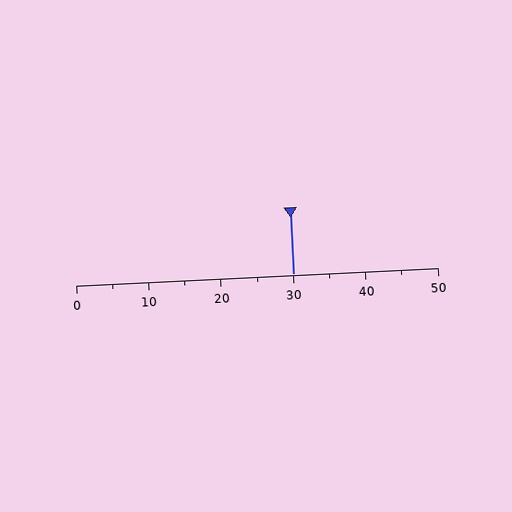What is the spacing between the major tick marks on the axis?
The major ticks are spaced 10 apart.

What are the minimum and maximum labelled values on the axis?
The axis runs from 0 to 50.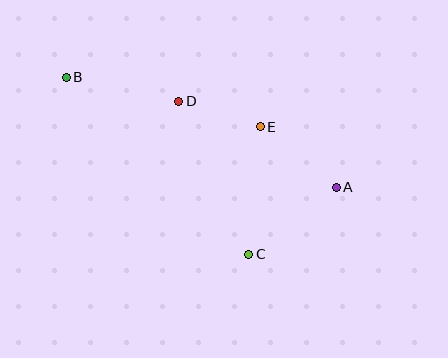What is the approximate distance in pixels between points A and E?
The distance between A and E is approximately 97 pixels.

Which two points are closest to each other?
Points D and E are closest to each other.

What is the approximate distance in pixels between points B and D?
The distance between B and D is approximately 115 pixels.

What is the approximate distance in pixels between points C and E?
The distance between C and E is approximately 128 pixels.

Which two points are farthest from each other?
Points A and B are farthest from each other.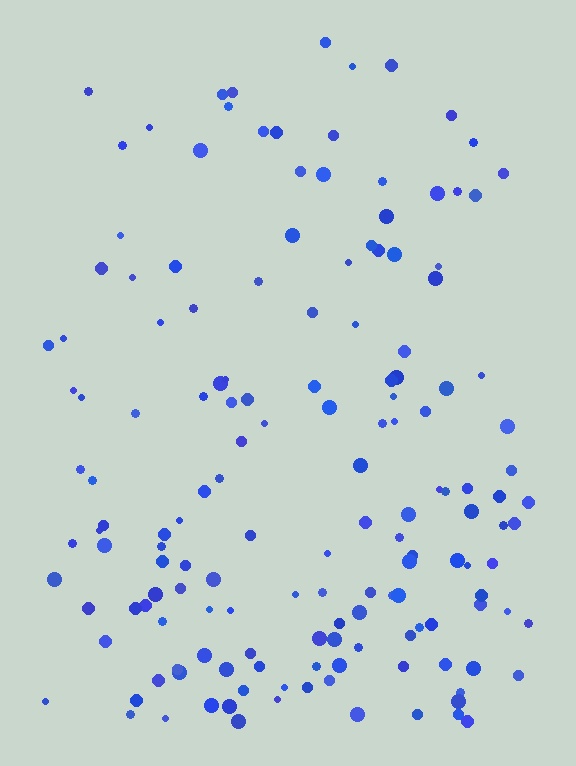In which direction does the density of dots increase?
From top to bottom, with the bottom side densest.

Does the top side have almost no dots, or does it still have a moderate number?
Still a moderate number, just noticeably fewer than the bottom.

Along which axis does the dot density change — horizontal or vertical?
Vertical.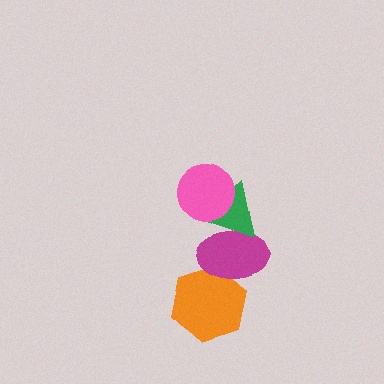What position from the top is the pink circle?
The pink circle is 1st from the top.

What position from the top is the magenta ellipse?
The magenta ellipse is 3rd from the top.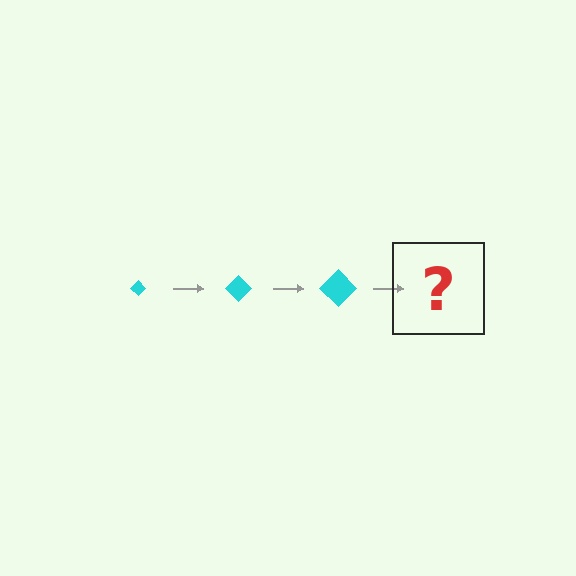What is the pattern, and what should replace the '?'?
The pattern is that the diamond gets progressively larger each step. The '?' should be a cyan diamond, larger than the previous one.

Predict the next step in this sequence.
The next step is a cyan diamond, larger than the previous one.